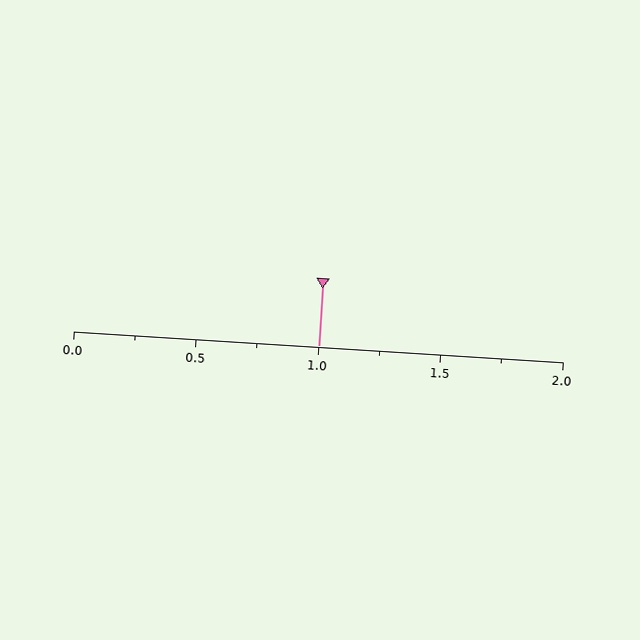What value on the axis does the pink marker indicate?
The marker indicates approximately 1.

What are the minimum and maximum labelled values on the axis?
The axis runs from 0.0 to 2.0.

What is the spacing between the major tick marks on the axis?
The major ticks are spaced 0.5 apart.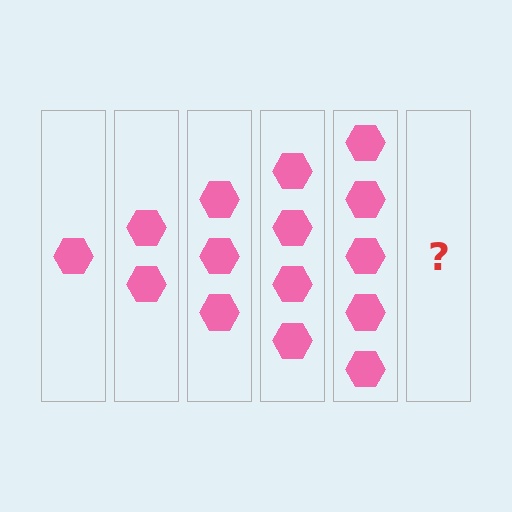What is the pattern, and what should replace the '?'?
The pattern is that each step adds one more hexagon. The '?' should be 6 hexagons.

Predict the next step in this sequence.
The next step is 6 hexagons.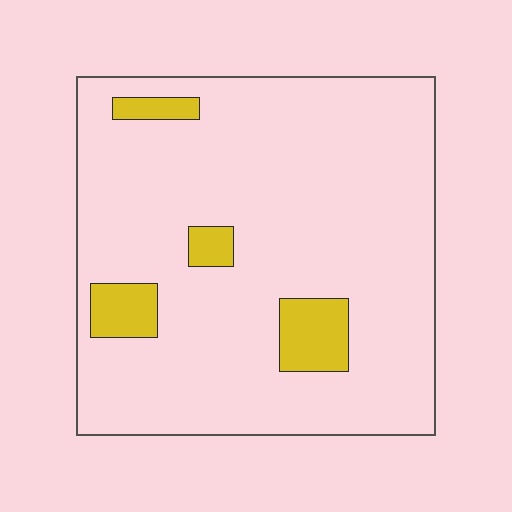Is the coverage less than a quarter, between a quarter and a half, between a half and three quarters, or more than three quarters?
Less than a quarter.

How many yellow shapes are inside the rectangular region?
4.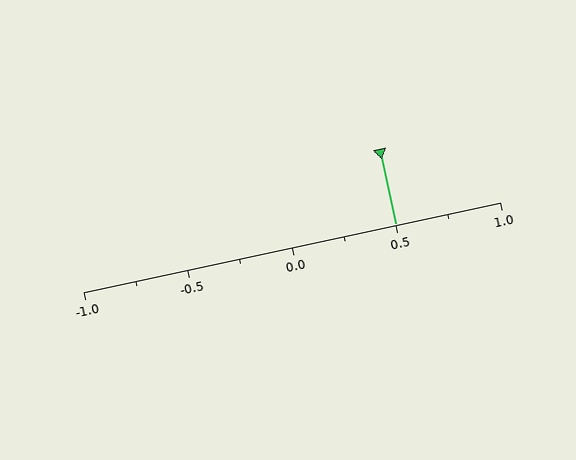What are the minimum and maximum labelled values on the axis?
The axis runs from -1.0 to 1.0.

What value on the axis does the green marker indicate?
The marker indicates approximately 0.5.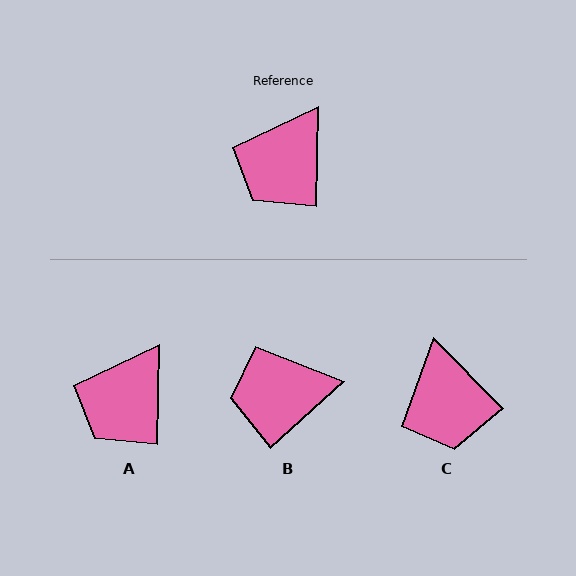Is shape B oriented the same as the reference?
No, it is off by about 46 degrees.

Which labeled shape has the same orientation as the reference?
A.